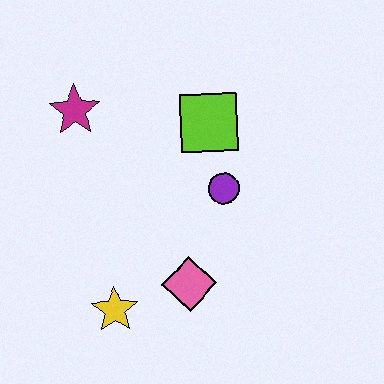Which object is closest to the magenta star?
The lime square is closest to the magenta star.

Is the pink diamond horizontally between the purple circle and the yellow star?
Yes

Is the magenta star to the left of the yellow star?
Yes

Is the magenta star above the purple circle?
Yes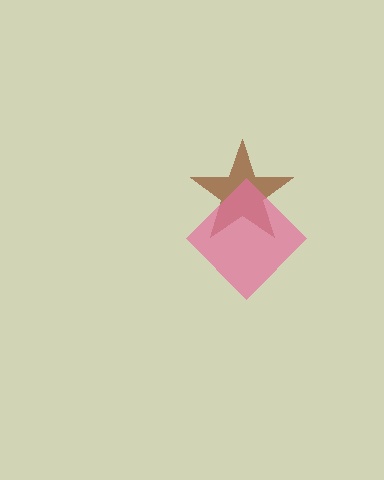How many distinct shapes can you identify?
There are 2 distinct shapes: a brown star, a pink diamond.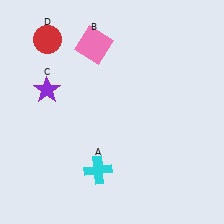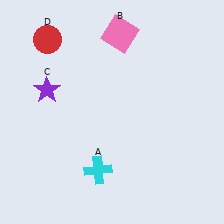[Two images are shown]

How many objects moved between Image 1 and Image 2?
1 object moved between the two images.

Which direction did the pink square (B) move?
The pink square (B) moved right.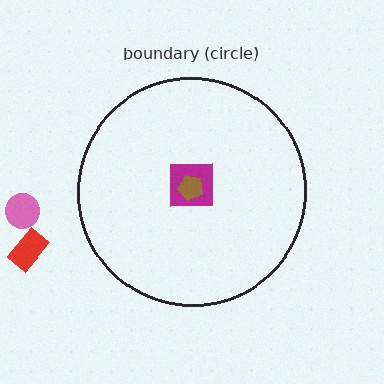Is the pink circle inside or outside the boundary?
Outside.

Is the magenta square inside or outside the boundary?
Inside.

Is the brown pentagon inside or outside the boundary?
Inside.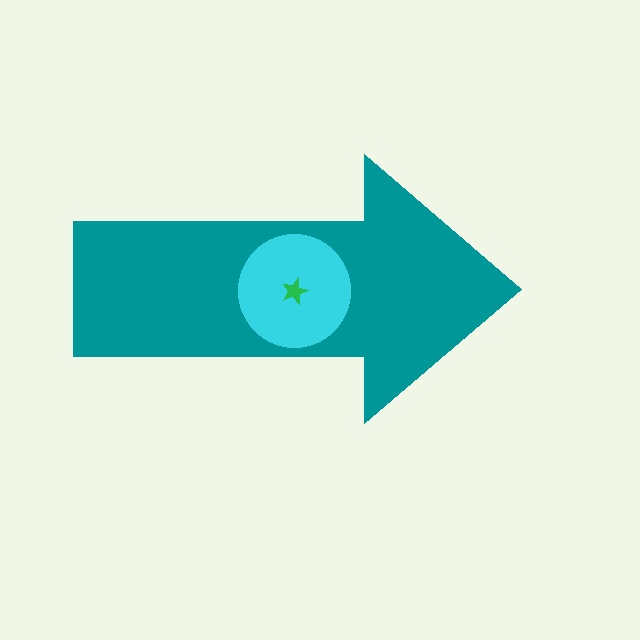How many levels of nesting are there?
3.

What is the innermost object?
The green star.